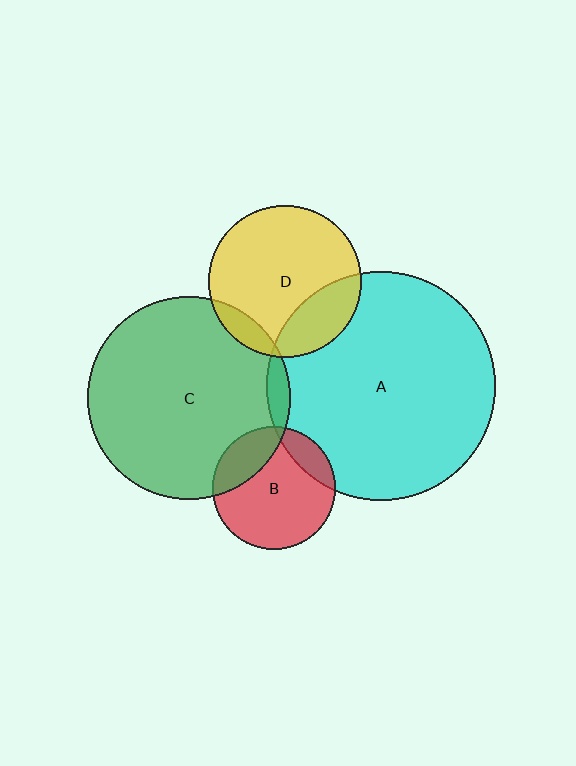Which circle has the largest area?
Circle A (cyan).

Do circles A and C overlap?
Yes.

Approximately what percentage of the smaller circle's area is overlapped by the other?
Approximately 5%.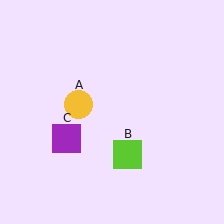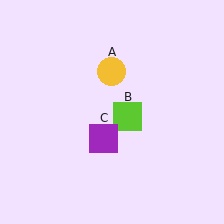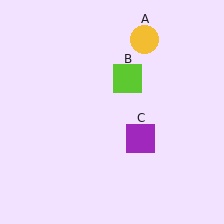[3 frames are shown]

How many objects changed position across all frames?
3 objects changed position: yellow circle (object A), lime square (object B), purple square (object C).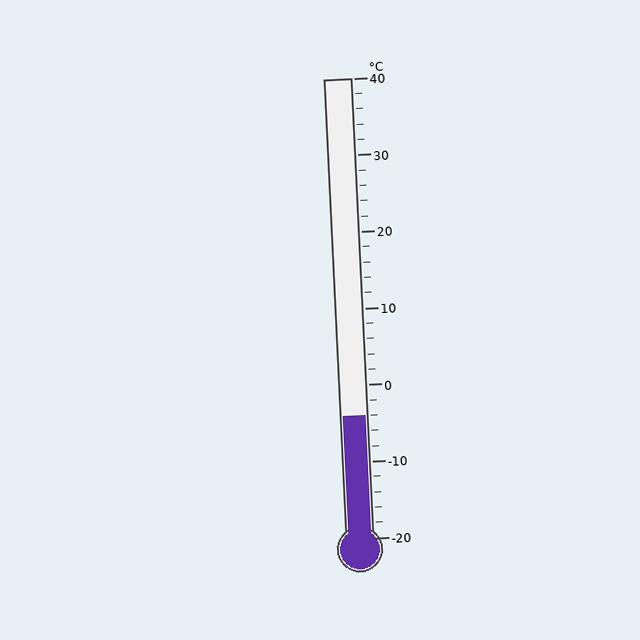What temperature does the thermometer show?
The thermometer shows approximately -4°C.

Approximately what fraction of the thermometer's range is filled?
The thermometer is filled to approximately 25% of its range.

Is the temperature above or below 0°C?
The temperature is below 0°C.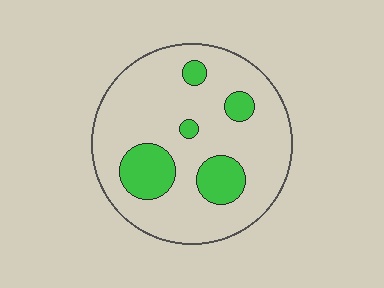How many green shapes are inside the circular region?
5.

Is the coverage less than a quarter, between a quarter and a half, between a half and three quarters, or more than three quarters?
Less than a quarter.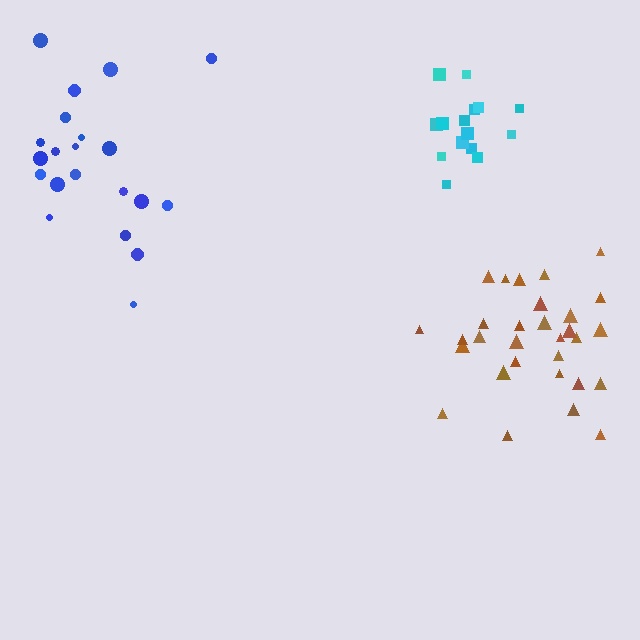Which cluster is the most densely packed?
Cyan.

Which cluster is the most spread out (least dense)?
Blue.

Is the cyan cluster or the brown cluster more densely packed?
Cyan.